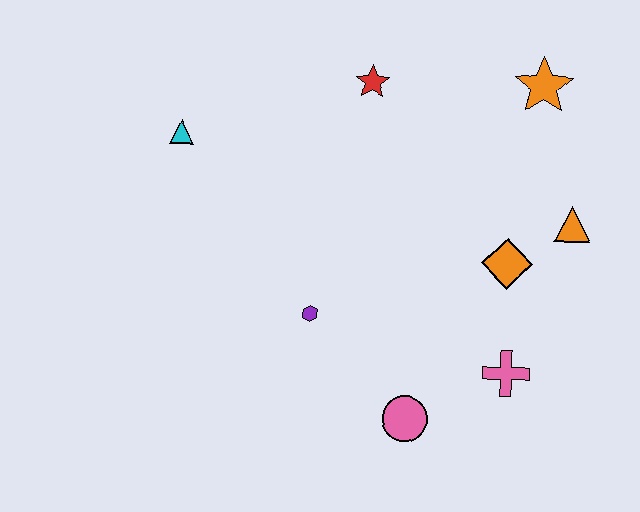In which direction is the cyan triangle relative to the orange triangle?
The cyan triangle is to the left of the orange triangle.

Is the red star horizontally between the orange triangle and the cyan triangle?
Yes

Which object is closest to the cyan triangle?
The red star is closest to the cyan triangle.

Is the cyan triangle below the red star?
Yes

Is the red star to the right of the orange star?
No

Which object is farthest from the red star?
The pink circle is farthest from the red star.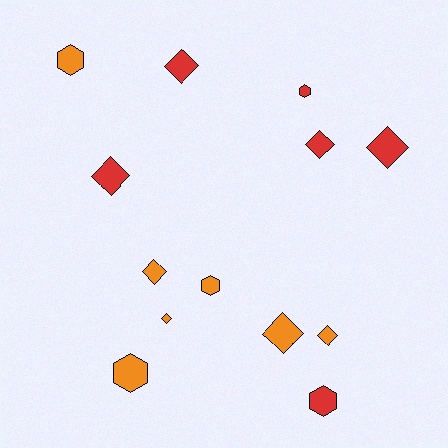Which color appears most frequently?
Orange, with 7 objects.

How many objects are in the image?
There are 13 objects.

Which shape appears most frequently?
Diamond, with 8 objects.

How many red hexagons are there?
There are 2 red hexagons.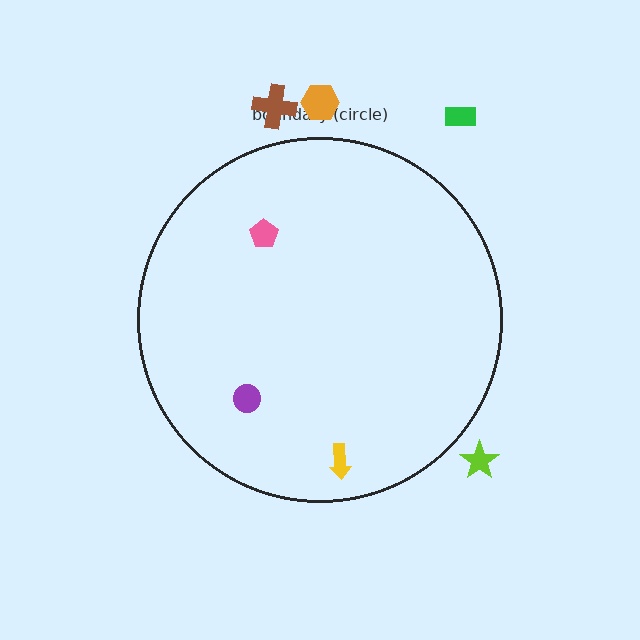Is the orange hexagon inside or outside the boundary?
Outside.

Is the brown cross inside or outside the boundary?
Outside.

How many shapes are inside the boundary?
3 inside, 4 outside.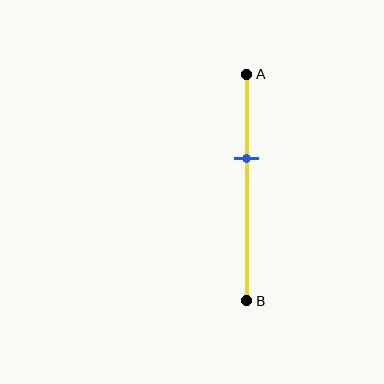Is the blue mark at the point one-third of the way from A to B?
No, the mark is at about 35% from A, not at the 33% one-third point.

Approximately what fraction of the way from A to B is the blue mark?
The blue mark is approximately 35% of the way from A to B.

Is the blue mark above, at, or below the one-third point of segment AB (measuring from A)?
The blue mark is below the one-third point of segment AB.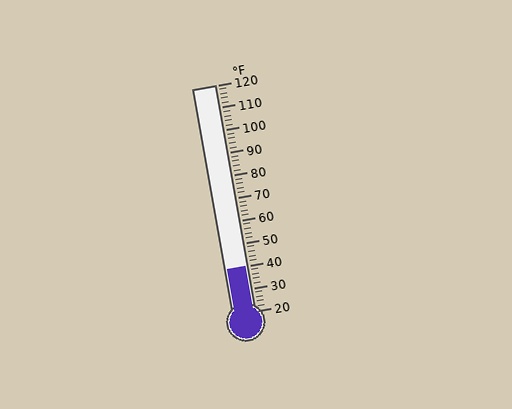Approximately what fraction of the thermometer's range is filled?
The thermometer is filled to approximately 20% of its range.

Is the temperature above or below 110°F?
The temperature is below 110°F.